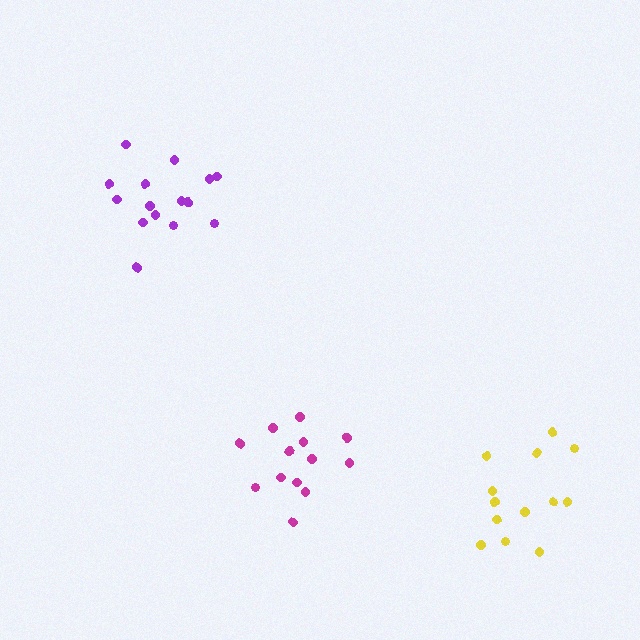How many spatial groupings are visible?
There are 3 spatial groupings.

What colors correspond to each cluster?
The clusters are colored: purple, magenta, yellow.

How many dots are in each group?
Group 1: 15 dots, Group 2: 13 dots, Group 3: 13 dots (41 total).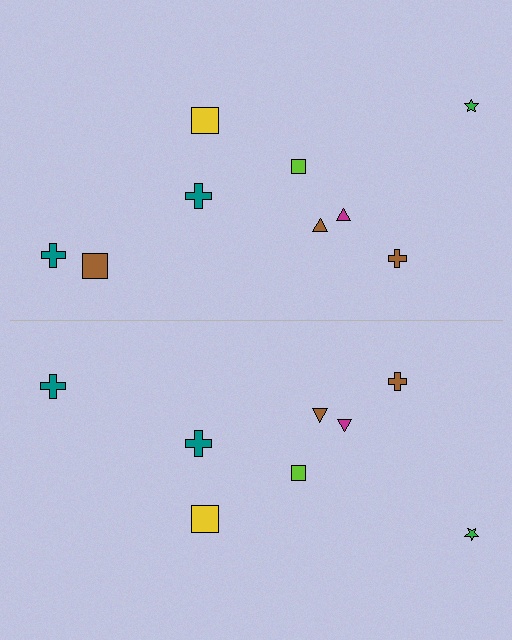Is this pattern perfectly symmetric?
No, the pattern is not perfectly symmetric. A brown square is missing from the bottom side.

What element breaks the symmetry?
A brown square is missing from the bottom side.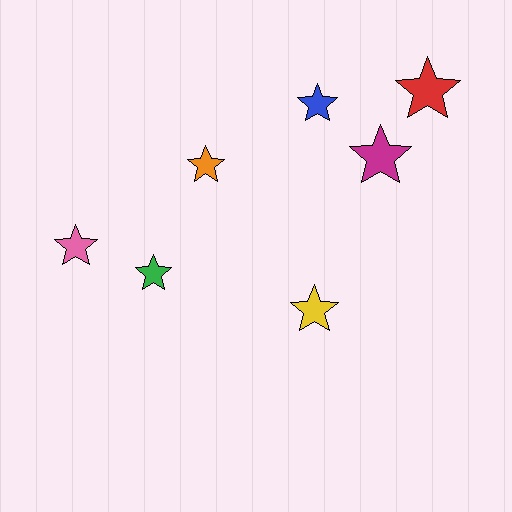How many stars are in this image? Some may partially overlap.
There are 7 stars.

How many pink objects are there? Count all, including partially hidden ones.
There is 1 pink object.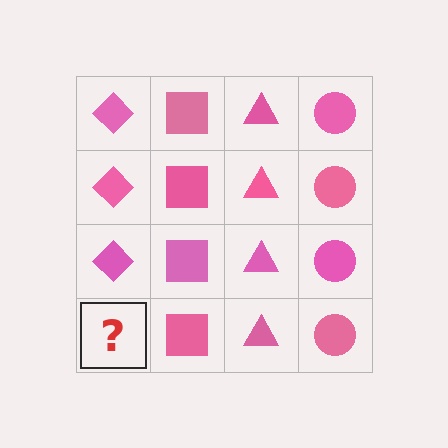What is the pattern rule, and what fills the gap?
The rule is that each column has a consistent shape. The gap should be filled with a pink diamond.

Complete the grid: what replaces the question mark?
The question mark should be replaced with a pink diamond.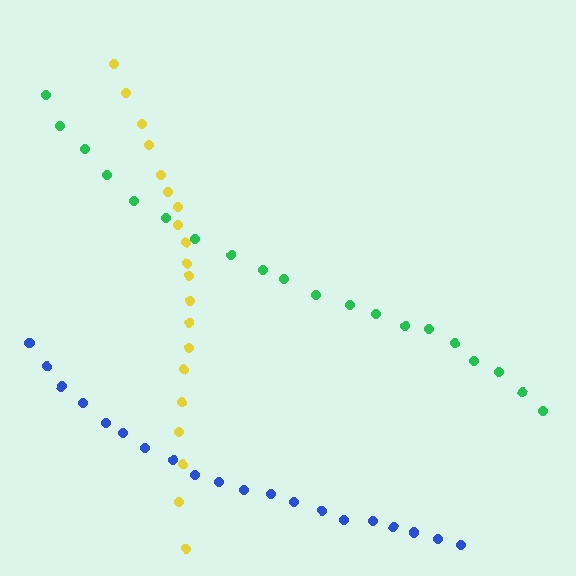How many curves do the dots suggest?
There are 3 distinct paths.